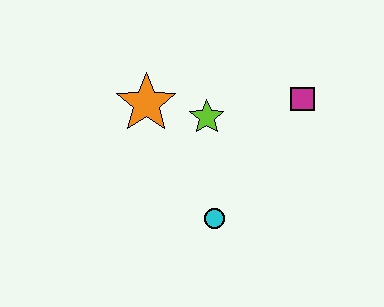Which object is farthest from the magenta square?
The orange star is farthest from the magenta square.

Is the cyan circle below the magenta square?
Yes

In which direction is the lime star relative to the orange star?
The lime star is to the right of the orange star.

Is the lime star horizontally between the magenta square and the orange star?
Yes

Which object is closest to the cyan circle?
The lime star is closest to the cyan circle.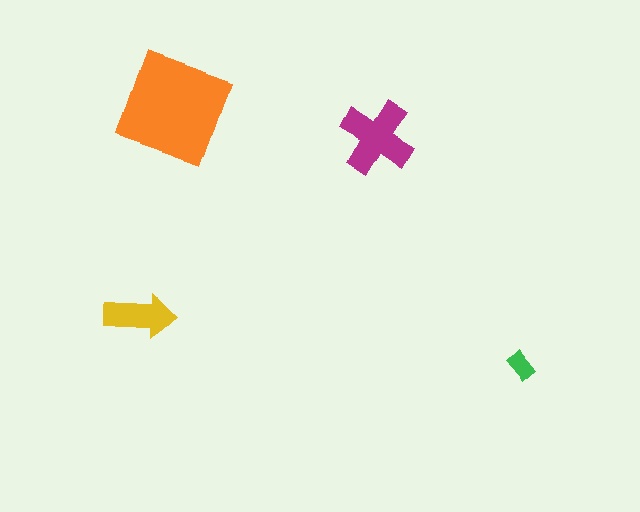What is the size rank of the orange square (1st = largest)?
1st.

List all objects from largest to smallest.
The orange square, the magenta cross, the yellow arrow, the green rectangle.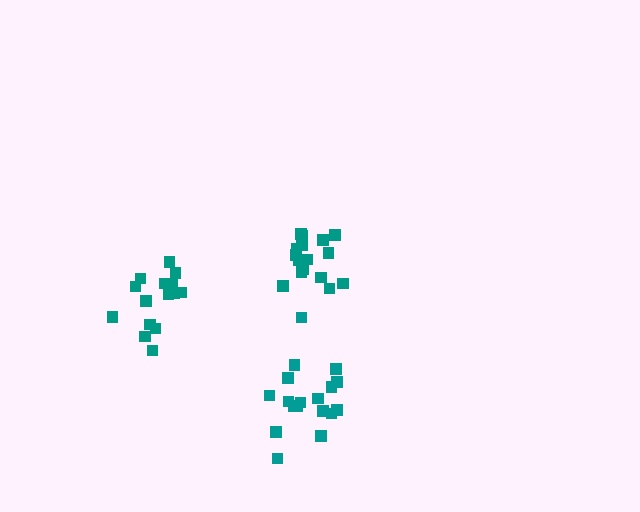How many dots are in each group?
Group 1: 16 dots, Group 2: 16 dots, Group 3: 18 dots (50 total).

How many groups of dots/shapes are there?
There are 3 groups.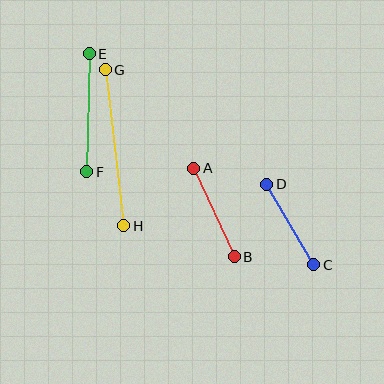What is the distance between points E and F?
The distance is approximately 118 pixels.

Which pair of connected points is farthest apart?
Points G and H are farthest apart.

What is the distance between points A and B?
The distance is approximately 97 pixels.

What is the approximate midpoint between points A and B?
The midpoint is at approximately (214, 213) pixels.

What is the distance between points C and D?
The distance is approximately 93 pixels.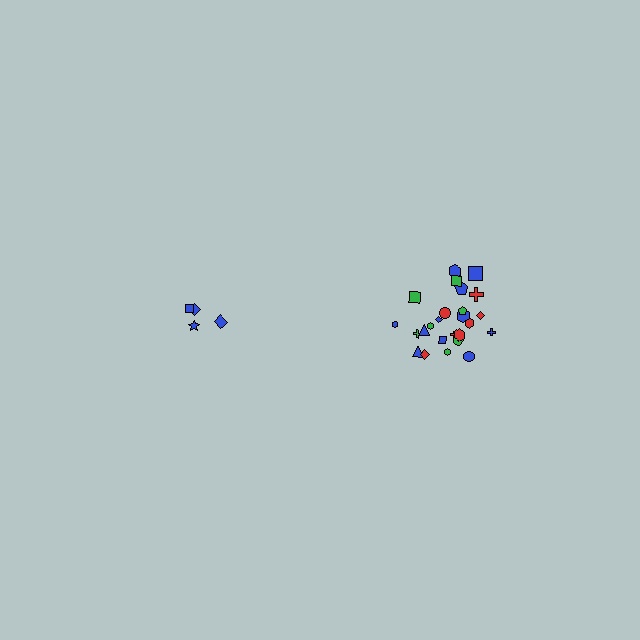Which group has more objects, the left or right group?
The right group.